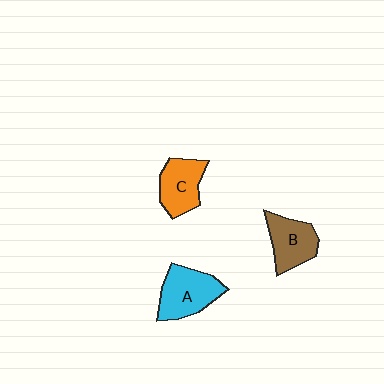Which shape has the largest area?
Shape A (cyan).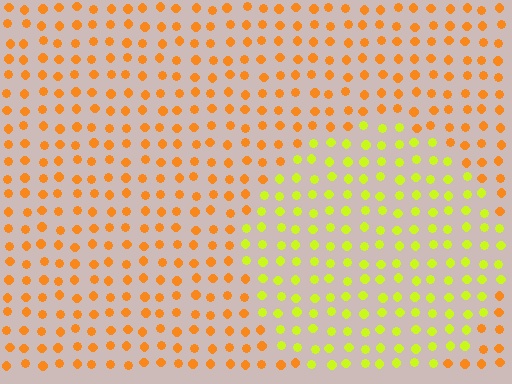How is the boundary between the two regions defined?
The boundary is defined purely by a slight shift in hue (about 44 degrees). Spacing, size, and orientation are identical on both sides.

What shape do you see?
I see a circle.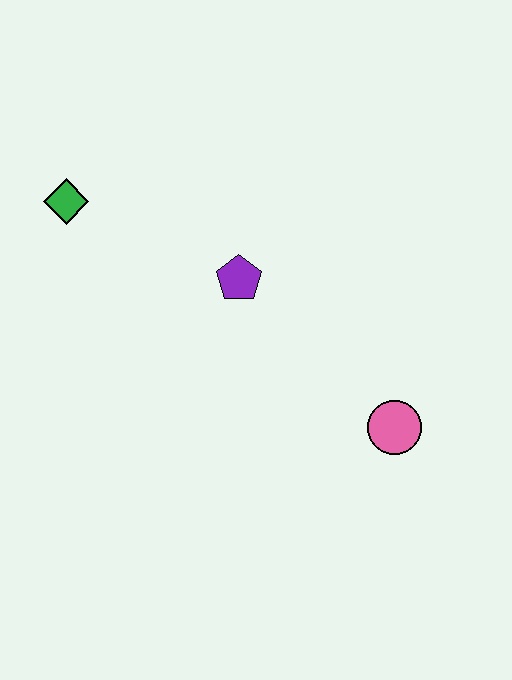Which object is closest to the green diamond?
The purple pentagon is closest to the green diamond.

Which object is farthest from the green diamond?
The pink circle is farthest from the green diamond.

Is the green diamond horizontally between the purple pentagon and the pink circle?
No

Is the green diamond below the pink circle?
No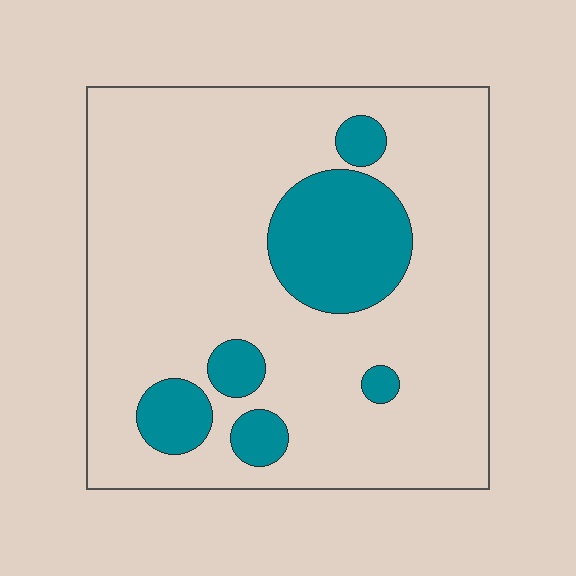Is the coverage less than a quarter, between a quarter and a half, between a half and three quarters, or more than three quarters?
Less than a quarter.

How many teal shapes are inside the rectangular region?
6.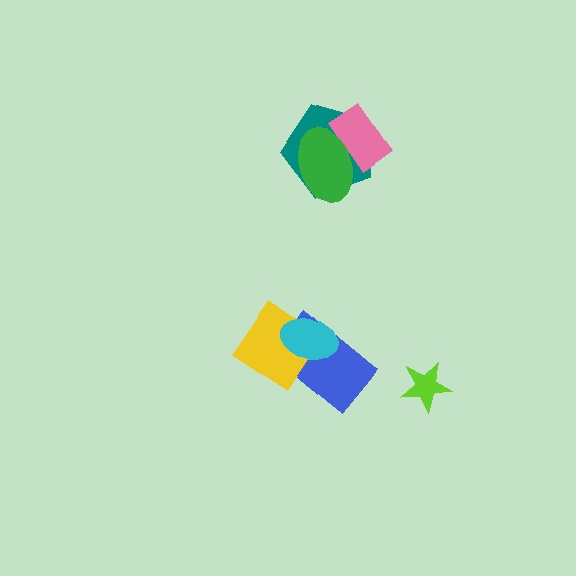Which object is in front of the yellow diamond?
The cyan ellipse is in front of the yellow diamond.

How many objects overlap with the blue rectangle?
2 objects overlap with the blue rectangle.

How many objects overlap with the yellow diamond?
2 objects overlap with the yellow diamond.